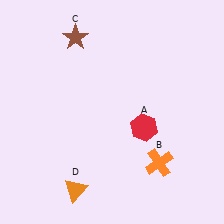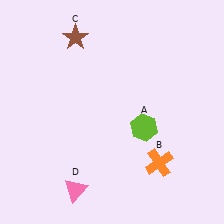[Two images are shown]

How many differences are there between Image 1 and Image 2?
There are 2 differences between the two images.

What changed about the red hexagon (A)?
In Image 1, A is red. In Image 2, it changed to lime.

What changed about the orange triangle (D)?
In Image 1, D is orange. In Image 2, it changed to pink.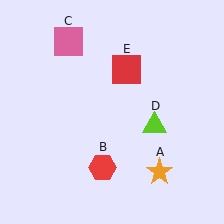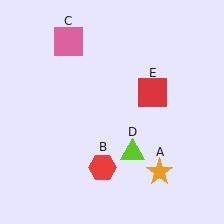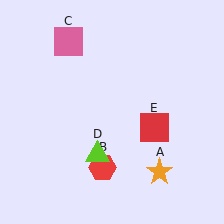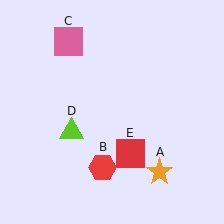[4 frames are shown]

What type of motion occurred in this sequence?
The lime triangle (object D), red square (object E) rotated clockwise around the center of the scene.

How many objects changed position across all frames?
2 objects changed position: lime triangle (object D), red square (object E).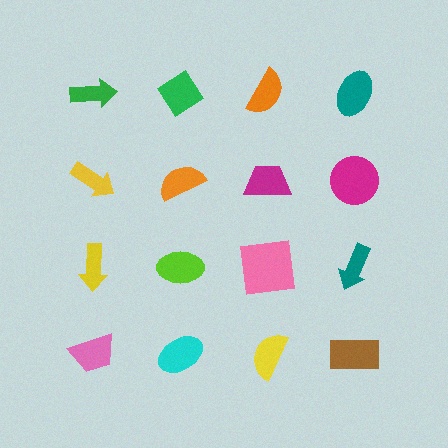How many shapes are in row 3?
4 shapes.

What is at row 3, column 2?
A lime ellipse.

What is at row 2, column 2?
An orange semicircle.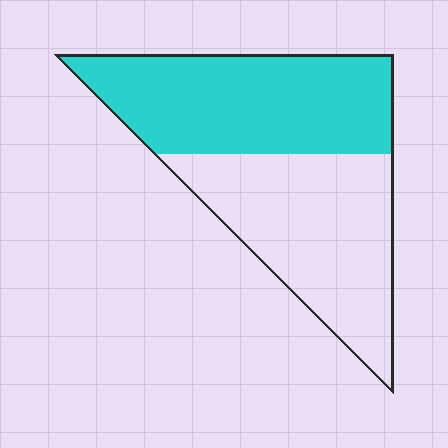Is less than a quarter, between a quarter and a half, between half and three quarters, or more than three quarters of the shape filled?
Between half and three quarters.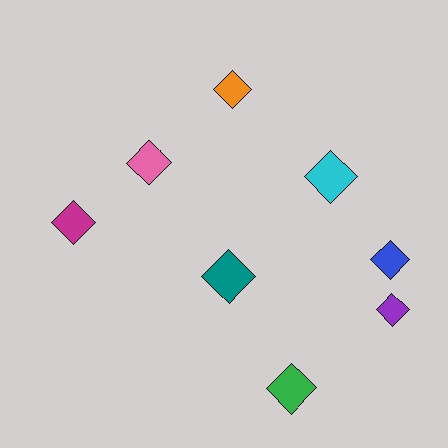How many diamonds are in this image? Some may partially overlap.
There are 8 diamonds.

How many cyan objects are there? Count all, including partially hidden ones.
There is 1 cyan object.